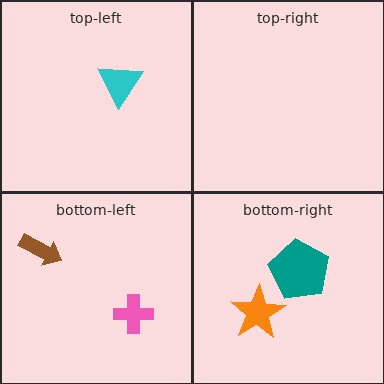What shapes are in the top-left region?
The cyan triangle.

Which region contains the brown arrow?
The bottom-left region.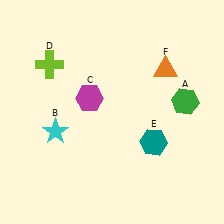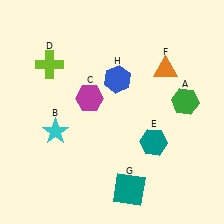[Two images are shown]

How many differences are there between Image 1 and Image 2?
There are 2 differences between the two images.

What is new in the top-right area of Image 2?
A blue hexagon (H) was added in the top-right area of Image 2.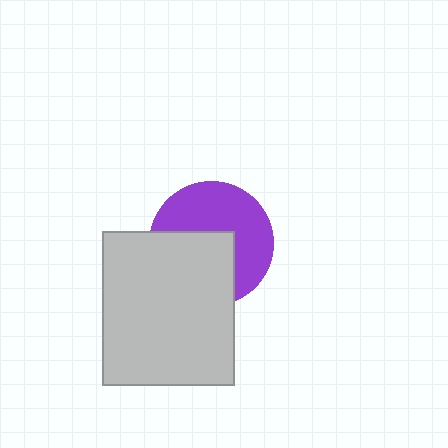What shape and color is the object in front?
The object in front is a light gray rectangle.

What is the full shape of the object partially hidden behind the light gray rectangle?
The partially hidden object is a purple circle.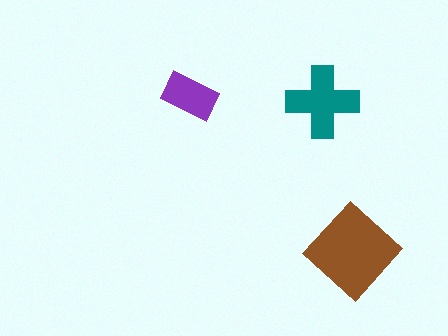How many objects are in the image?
There are 3 objects in the image.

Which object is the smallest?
The purple rectangle.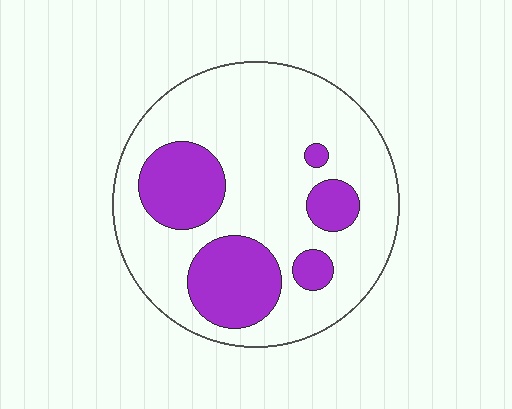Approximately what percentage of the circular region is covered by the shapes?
Approximately 25%.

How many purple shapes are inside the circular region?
5.